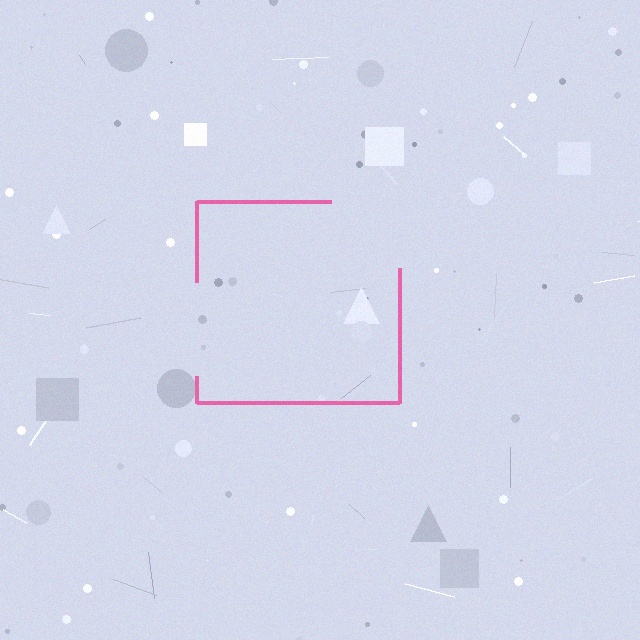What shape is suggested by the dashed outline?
The dashed outline suggests a square.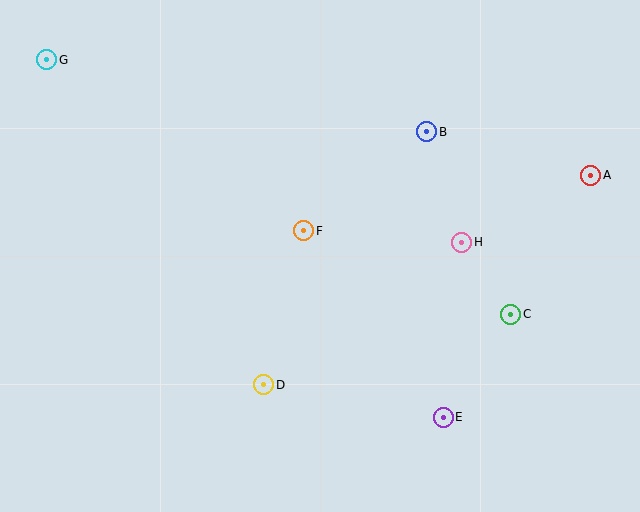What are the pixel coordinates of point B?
Point B is at (427, 132).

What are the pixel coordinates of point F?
Point F is at (304, 231).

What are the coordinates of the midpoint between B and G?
The midpoint between B and G is at (237, 96).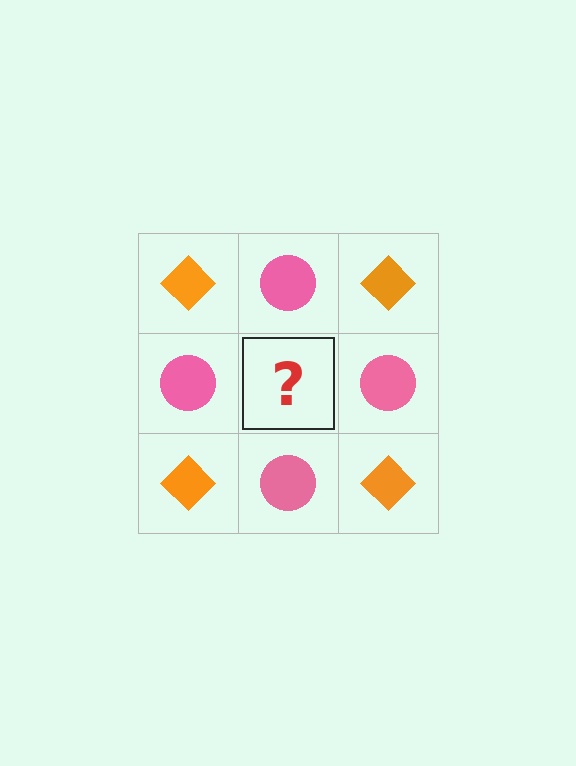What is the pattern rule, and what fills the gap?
The rule is that it alternates orange diamond and pink circle in a checkerboard pattern. The gap should be filled with an orange diamond.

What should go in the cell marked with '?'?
The missing cell should contain an orange diamond.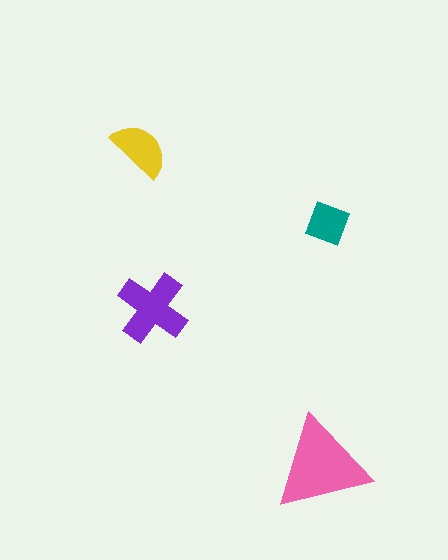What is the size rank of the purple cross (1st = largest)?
2nd.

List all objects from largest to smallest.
The pink triangle, the purple cross, the yellow semicircle, the teal diamond.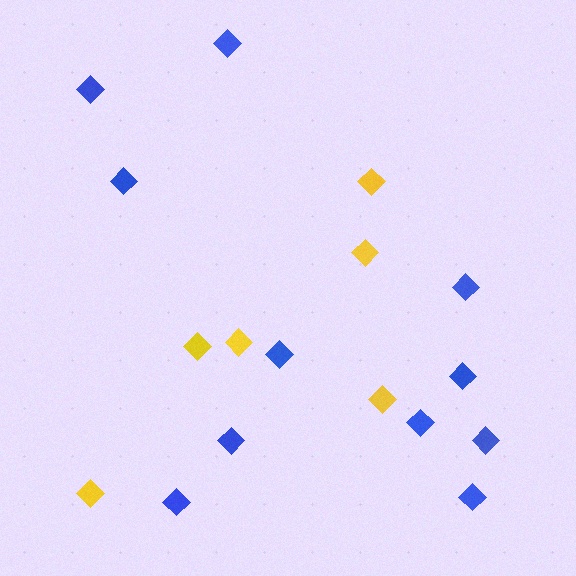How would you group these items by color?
There are 2 groups: one group of blue diamonds (11) and one group of yellow diamonds (6).